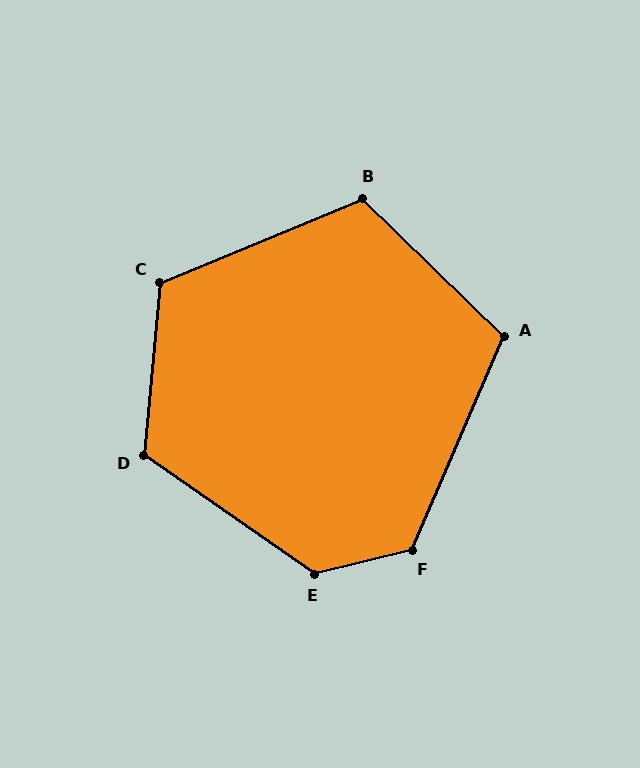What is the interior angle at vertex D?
Approximately 120 degrees (obtuse).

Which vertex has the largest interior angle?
E, at approximately 132 degrees.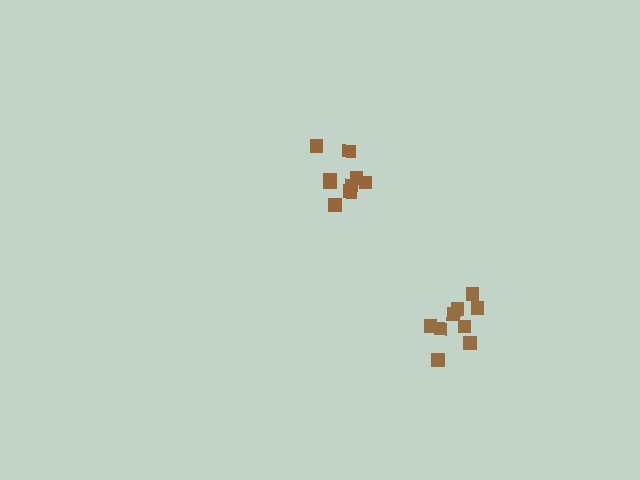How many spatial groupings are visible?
There are 2 spatial groupings.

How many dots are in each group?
Group 1: 9 dots, Group 2: 9 dots (18 total).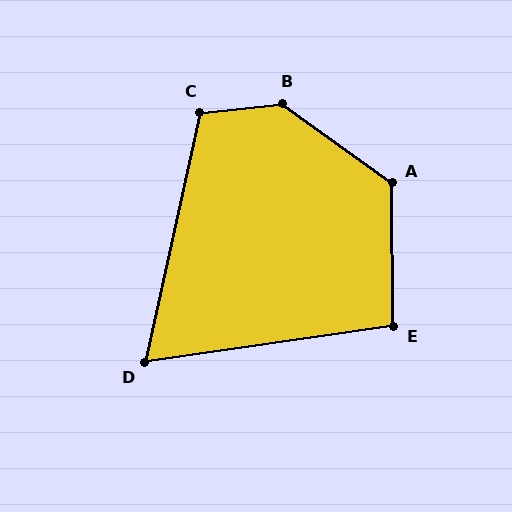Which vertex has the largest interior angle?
B, at approximately 138 degrees.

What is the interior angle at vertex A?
Approximately 126 degrees (obtuse).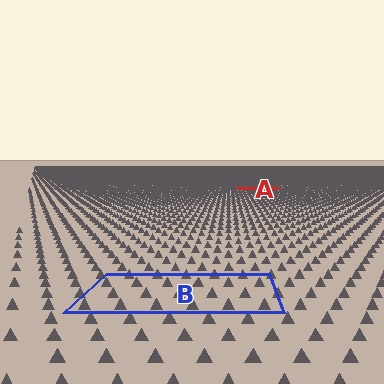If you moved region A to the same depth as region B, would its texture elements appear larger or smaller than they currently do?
They would appear larger. At a closer depth, the same texture elements are projected at a bigger on-screen size.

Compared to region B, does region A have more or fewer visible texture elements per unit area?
Region A has more texture elements per unit area — they are packed more densely because it is farther away.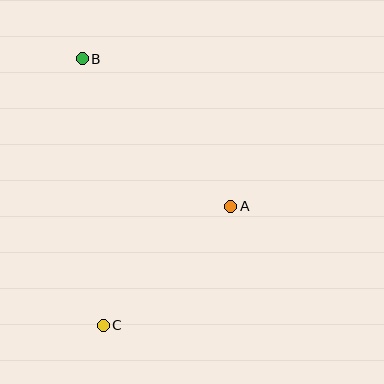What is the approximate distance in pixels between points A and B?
The distance between A and B is approximately 209 pixels.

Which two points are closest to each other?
Points A and C are closest to each other.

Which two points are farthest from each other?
Points B and C are farthest from each other.